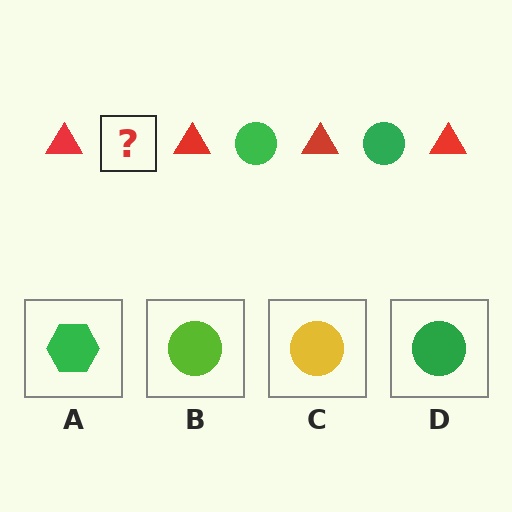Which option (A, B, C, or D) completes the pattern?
D.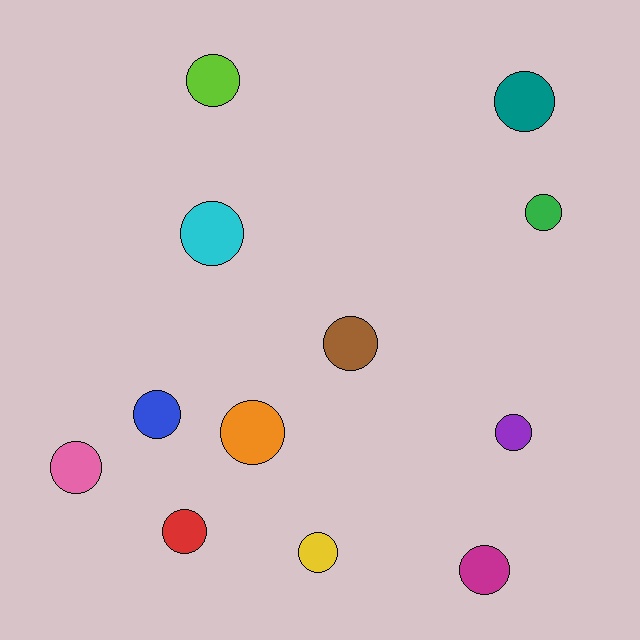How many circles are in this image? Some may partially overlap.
There are 12 circles.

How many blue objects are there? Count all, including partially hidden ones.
There is 1 blue object.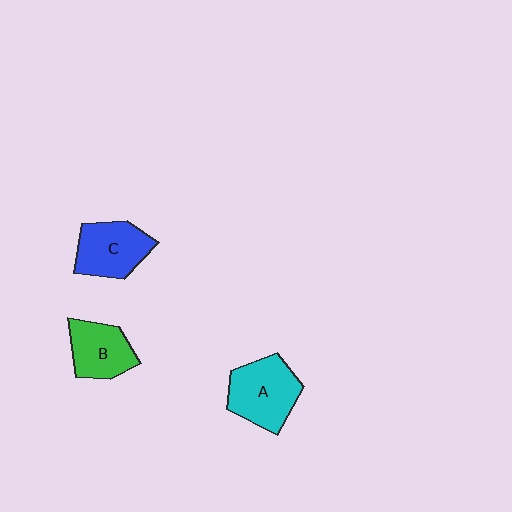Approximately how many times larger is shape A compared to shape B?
Approximately 1.3 times.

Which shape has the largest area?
Shape A (cyan).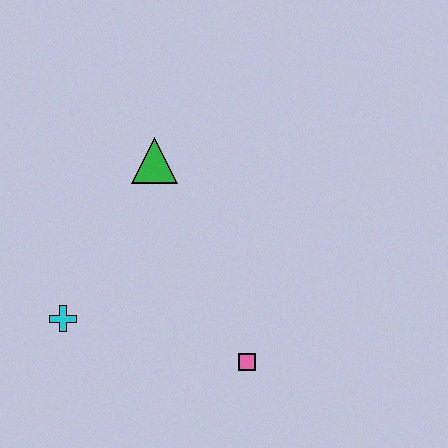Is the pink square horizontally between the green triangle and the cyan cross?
No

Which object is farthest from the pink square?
The green triangle is farthest from the pink square.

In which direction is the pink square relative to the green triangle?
The pink square is below the green triangle.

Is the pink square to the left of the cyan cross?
No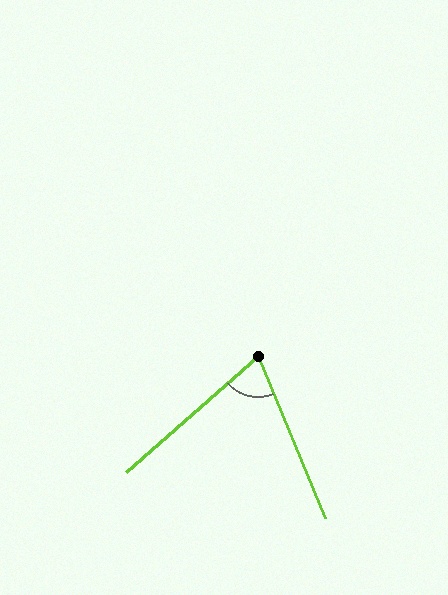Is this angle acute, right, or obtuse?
It is acute.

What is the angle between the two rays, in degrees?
Approximately 71 degrees.